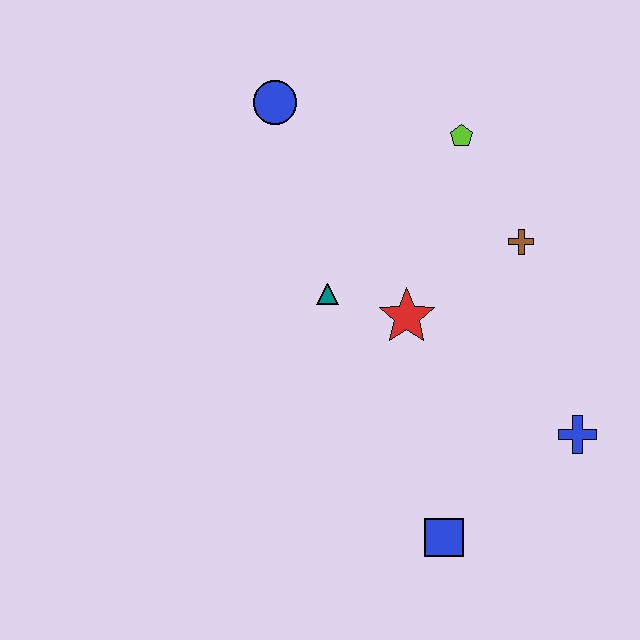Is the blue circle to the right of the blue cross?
No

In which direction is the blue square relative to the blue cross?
The blue square is to the left of the blue cross.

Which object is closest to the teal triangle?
The red star is closest to the teal triangle.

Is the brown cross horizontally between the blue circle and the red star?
No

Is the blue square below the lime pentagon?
Yes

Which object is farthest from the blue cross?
The blue circle is farthest from the blue cross.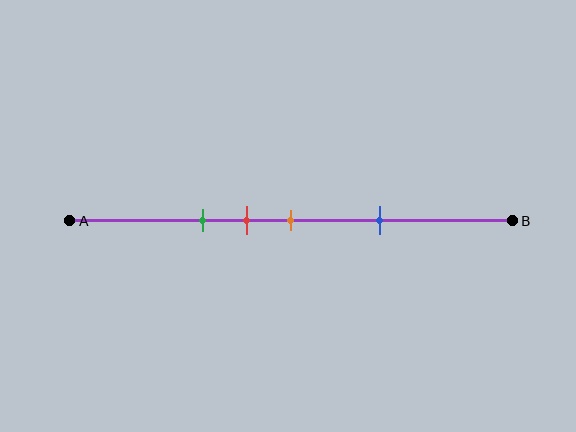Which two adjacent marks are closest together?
The red and orange marks are the closest adjacent pair.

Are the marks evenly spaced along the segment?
No, the marks are not evenly spaced.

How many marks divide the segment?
There are 4 marks dividing the segment.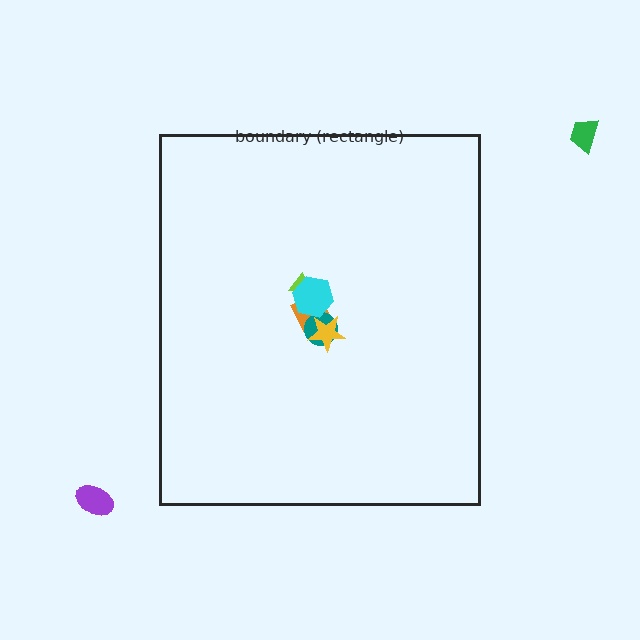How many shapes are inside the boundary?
5 inside, 2 outside.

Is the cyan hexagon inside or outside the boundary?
Inside.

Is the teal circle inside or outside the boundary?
Inside.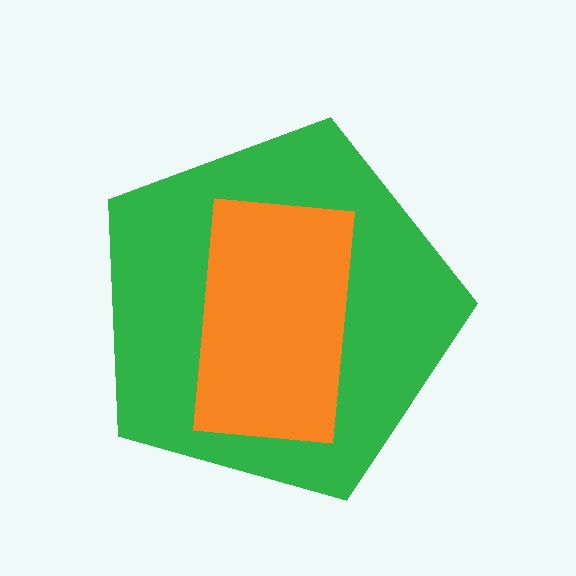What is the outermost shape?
The green pentagon.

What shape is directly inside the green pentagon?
The orange rectangle.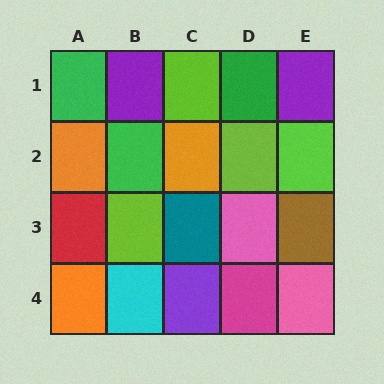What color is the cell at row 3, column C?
Teal.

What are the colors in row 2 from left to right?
Orange, green, orange, lime, lime.